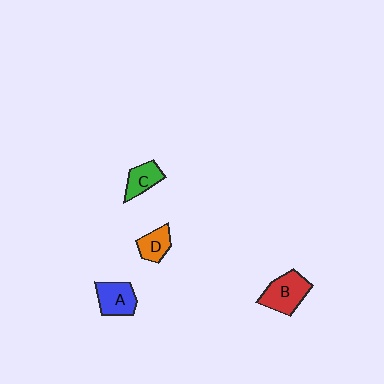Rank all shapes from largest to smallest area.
From largest to smallest: B (red), A (blue), C (green), D (orange).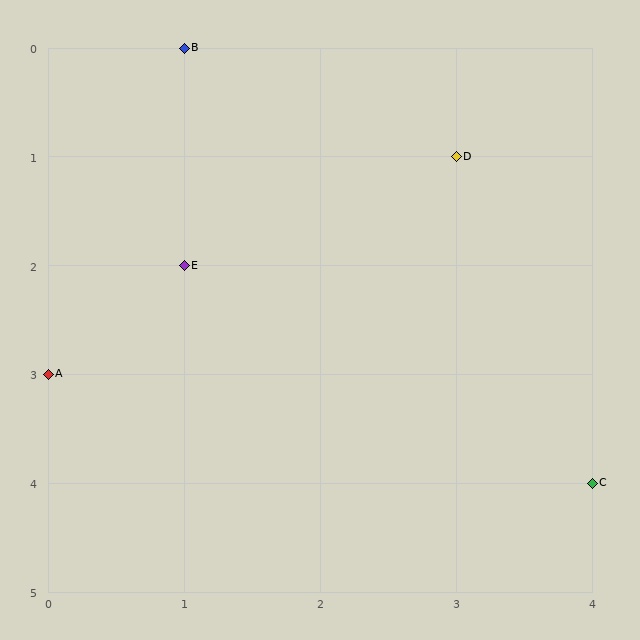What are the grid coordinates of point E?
Point E is at grid coordinates (1, 2).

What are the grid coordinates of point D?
Point D is at grid coordinates (3, 1).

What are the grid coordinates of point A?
Point A is at grid coordinates (0, 3).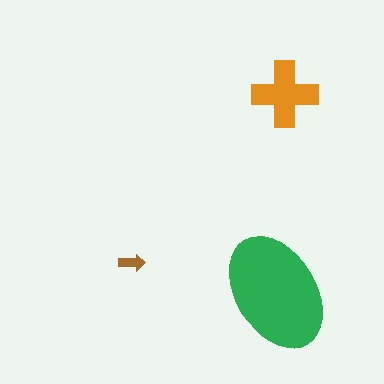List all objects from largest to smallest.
The green ellipse, the orange cross, the brown arrow.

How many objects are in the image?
There are 3 objects in the image.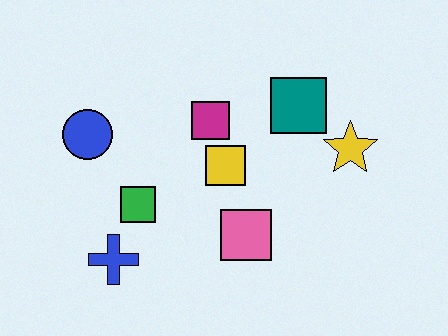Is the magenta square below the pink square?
No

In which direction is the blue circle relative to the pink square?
The blue circle is to the left of the pink square.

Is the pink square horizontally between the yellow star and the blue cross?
Yes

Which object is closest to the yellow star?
The teal square is closest to the yellow star.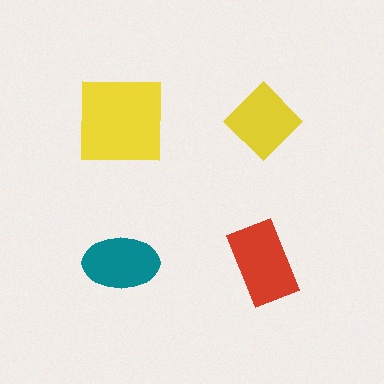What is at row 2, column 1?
A teal ellipse.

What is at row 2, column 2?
A red rectangle.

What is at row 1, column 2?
A yellow diamond.